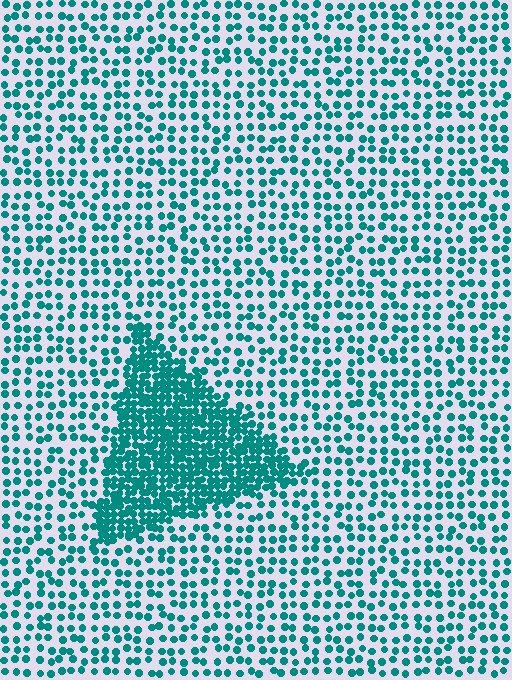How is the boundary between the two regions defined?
The boundary is defined by a change in element density (approximately 2.6x ratio). All elements are the same color, size, and shape.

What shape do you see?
I see a triangle.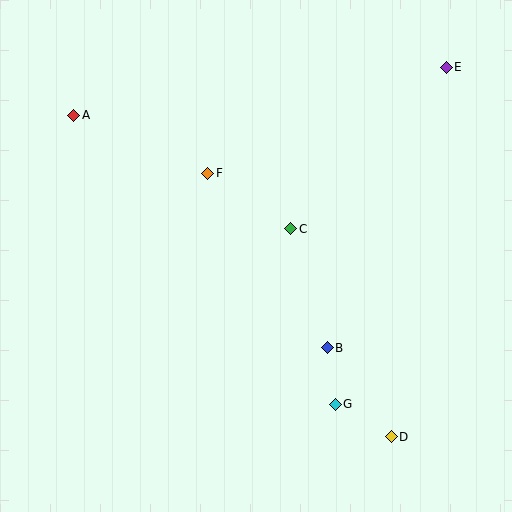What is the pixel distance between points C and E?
The distance between C and E is 224 pixels.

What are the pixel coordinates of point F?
Point F is at (208, 173).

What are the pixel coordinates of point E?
Point E is at (446, 67).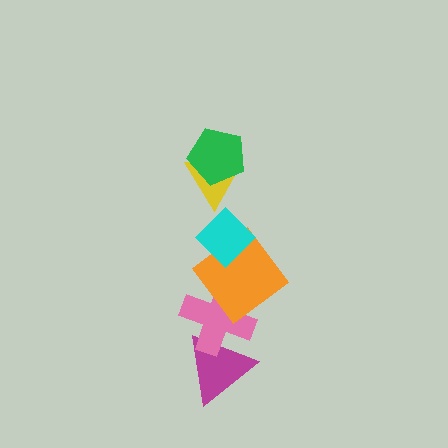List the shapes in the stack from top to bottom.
From top to bottom: the green pentagon, the yellow triangle, the cyan diamond, the orange diamond, the pink cross, the magenta triangle.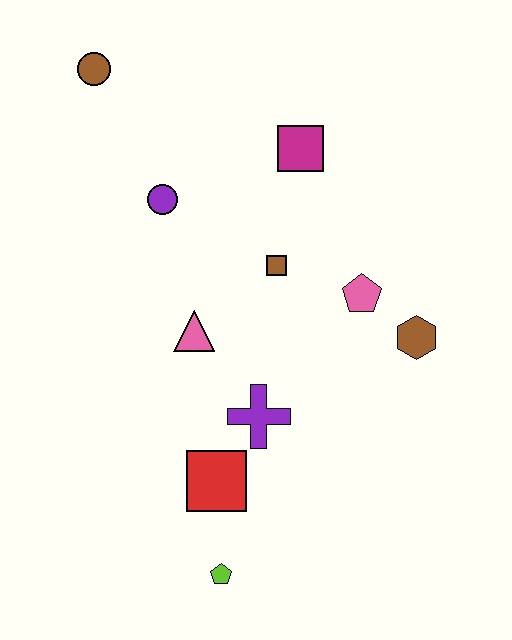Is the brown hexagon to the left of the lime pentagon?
No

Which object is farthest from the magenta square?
The lime pentagon is farthest from the magenta square.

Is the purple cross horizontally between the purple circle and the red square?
No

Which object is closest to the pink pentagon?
The brown hexagon is closest to the pink pentagon.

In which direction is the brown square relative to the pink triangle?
The brown square is to the right of the pink triangle.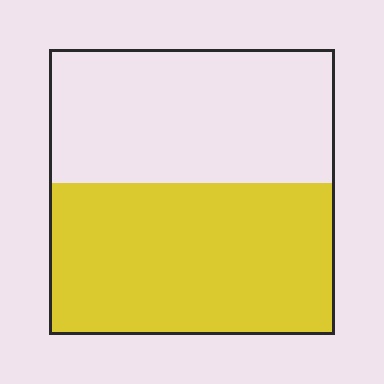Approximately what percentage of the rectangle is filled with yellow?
Approximately 55%.